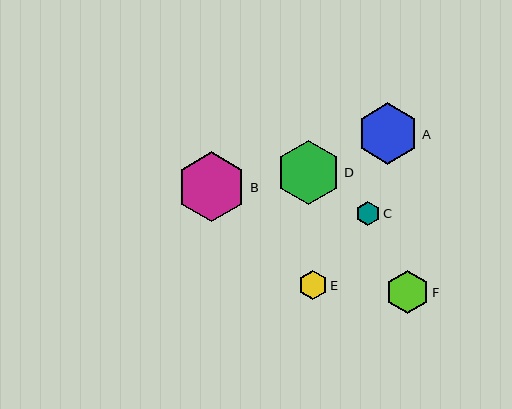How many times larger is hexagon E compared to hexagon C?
Hexagon E is approximately 1.2 times the size of hexagon C.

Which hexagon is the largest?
Hexagon B is the largest with a size of approximately 70 pixels.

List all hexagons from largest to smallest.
From largest to smallest: B, D, A, F, E, C.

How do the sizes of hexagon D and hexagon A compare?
Hexagon D and hexagon A are approximately the same size.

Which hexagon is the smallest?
Hexagon C is the smallest with a size of approximately 25 pixels.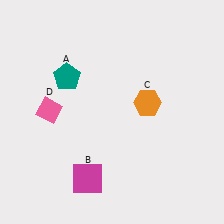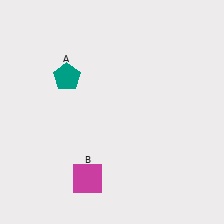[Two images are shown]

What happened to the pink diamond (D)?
The pink diamond (D) was removed in Image 2. It was in the top-left area of Image 1.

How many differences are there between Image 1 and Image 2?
There are 2 differences between the two images.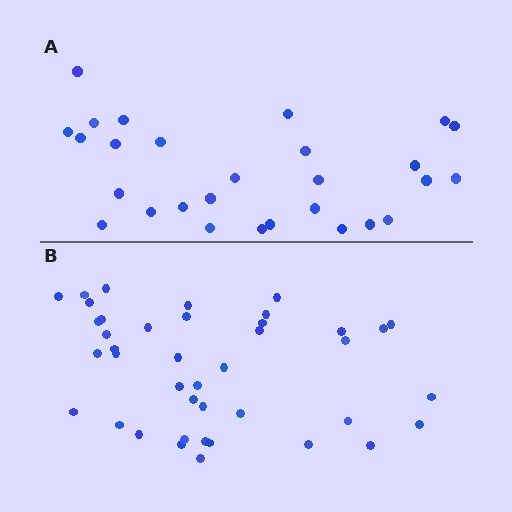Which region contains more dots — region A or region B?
Region B (the bottom region) has more dots.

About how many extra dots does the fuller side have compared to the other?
Region B has approximately 15 more dots than region A.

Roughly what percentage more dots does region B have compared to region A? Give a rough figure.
About 45% more.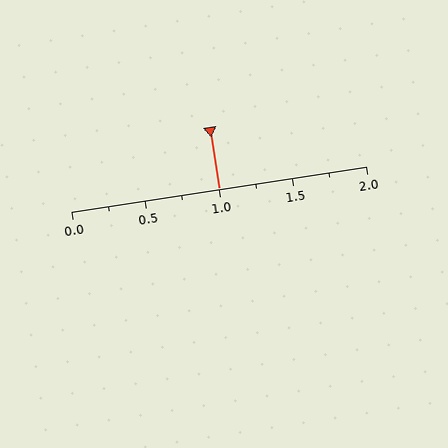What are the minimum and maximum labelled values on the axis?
The axis runs from 0.0 to 2.0.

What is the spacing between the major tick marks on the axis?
The major ticks are spaced 0.5 apart.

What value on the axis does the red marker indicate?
The marker indicates approximately 1.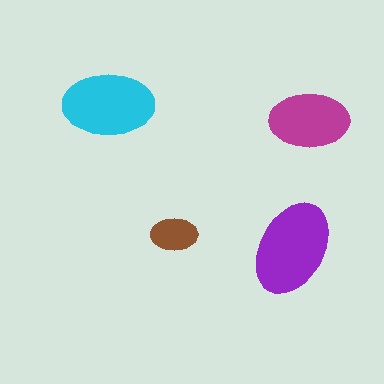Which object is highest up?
The cyan ellipse is topmost.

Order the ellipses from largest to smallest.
the purple one, the cyan one, the magenta one, the brown one.